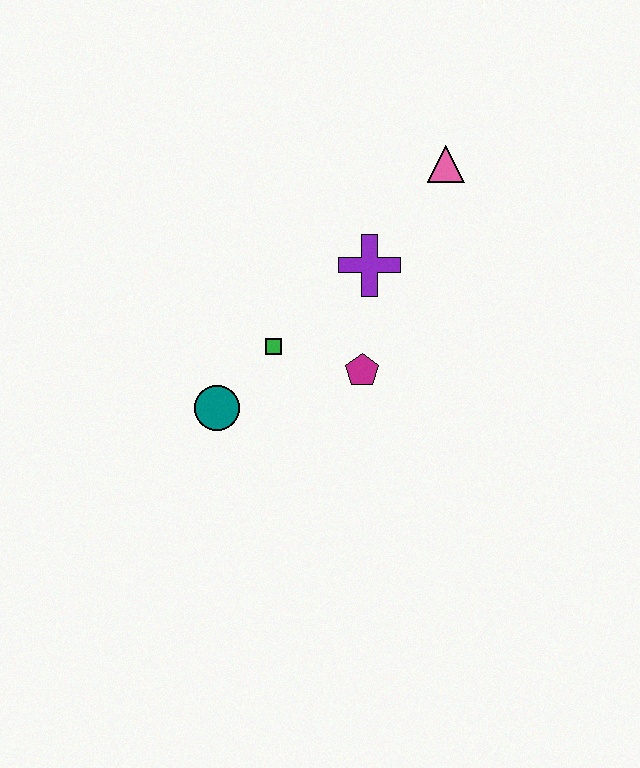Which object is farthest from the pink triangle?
The teal circle is farthest from the pink triangle.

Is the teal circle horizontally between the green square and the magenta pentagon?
No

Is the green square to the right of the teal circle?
Yes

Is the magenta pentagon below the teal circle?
No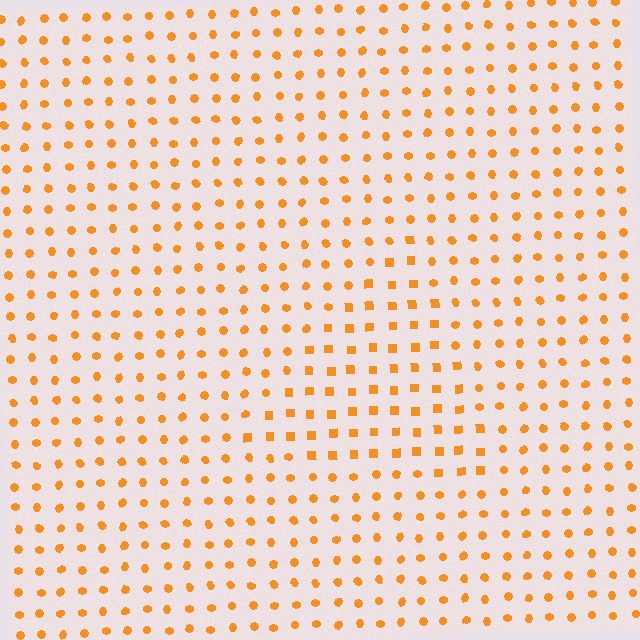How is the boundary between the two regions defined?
The boundary is defined by a change in element shape: squares inside vs. circles outside. All elements share the same color and spacing.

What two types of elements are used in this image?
The image uses squares inside the triangle region and circles outside it.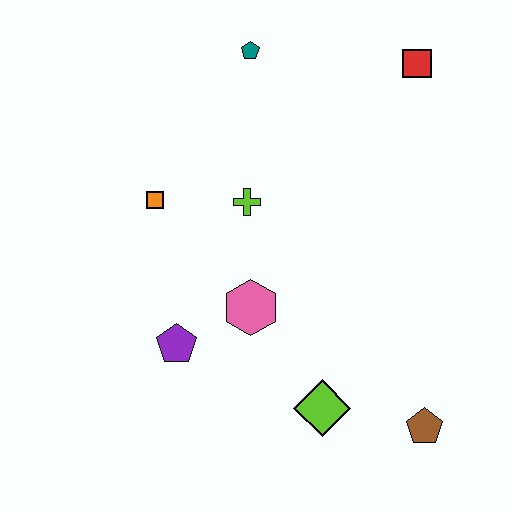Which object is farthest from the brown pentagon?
The teal pentagon is farthest from the brown pentagon.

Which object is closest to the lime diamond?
The brown pentagon is closest to the lime diamond.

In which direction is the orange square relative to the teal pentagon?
The orange square is below the teal pentagon.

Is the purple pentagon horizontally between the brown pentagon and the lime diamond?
No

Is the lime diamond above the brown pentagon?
Yes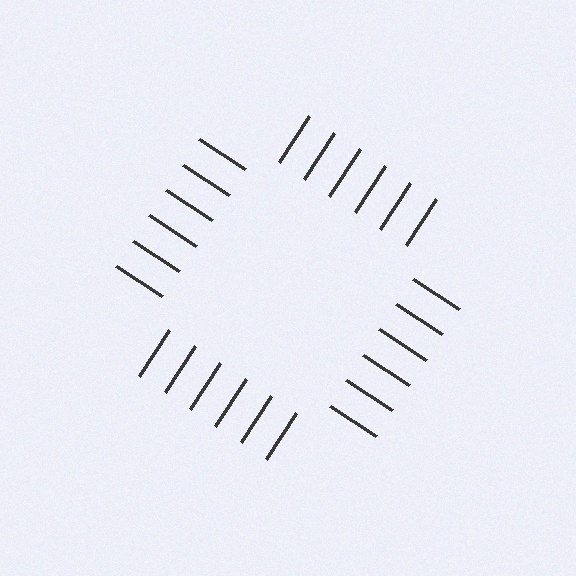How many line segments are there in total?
24 — 6 along each of the 4 edges.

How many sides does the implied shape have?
4 sides — the line-ends trace a square.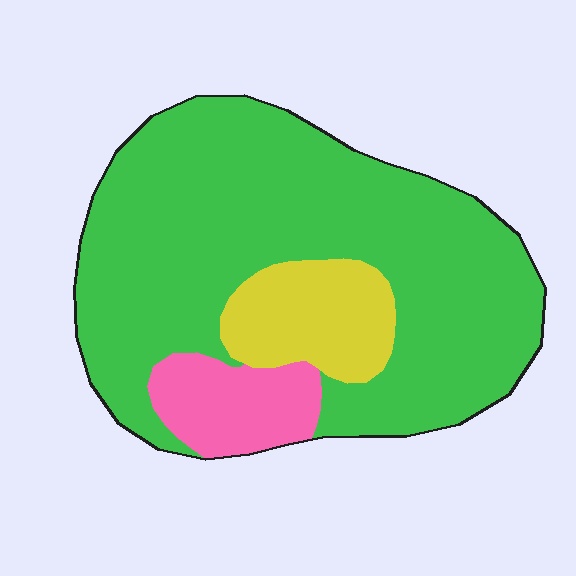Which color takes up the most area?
Green, at roughly 75%.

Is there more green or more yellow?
Green.